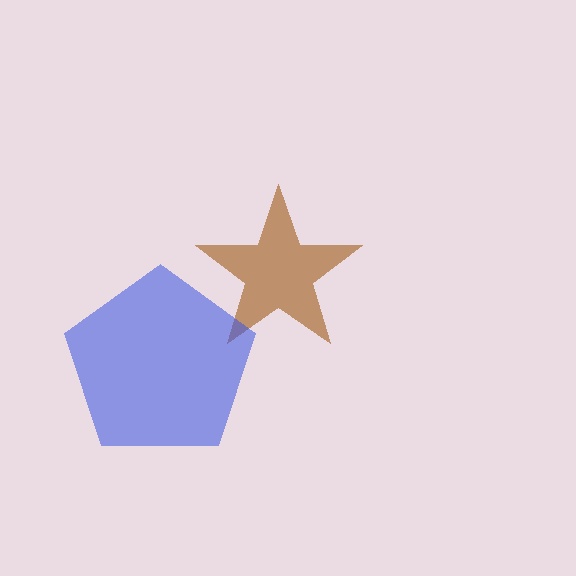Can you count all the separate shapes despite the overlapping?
Yes, there are 2 separate shapes.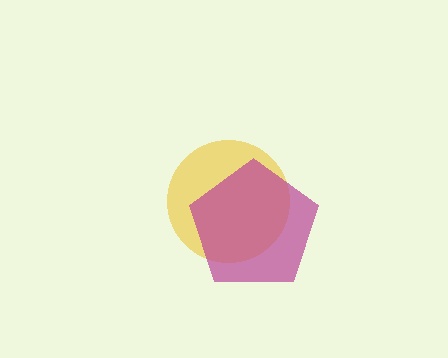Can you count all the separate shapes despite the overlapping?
Yes, there are 2 separate shapes.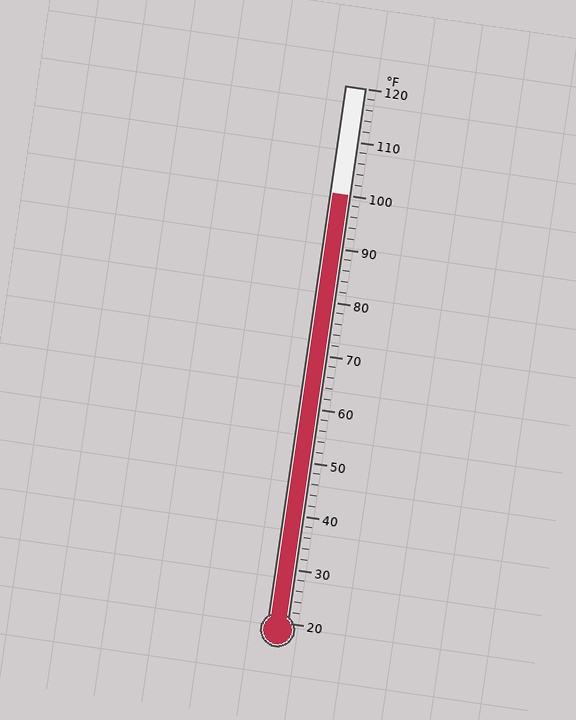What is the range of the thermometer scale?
The thermometer scale ranges from 20°F to 120°F.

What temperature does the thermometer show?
The thermometer shows approximately 100°F.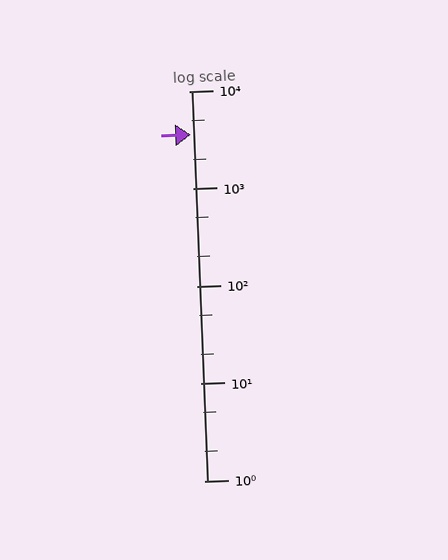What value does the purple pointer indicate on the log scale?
The pointer indicates approximately 3600.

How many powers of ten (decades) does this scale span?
The scale spans 4 decades, from 1 to 10000.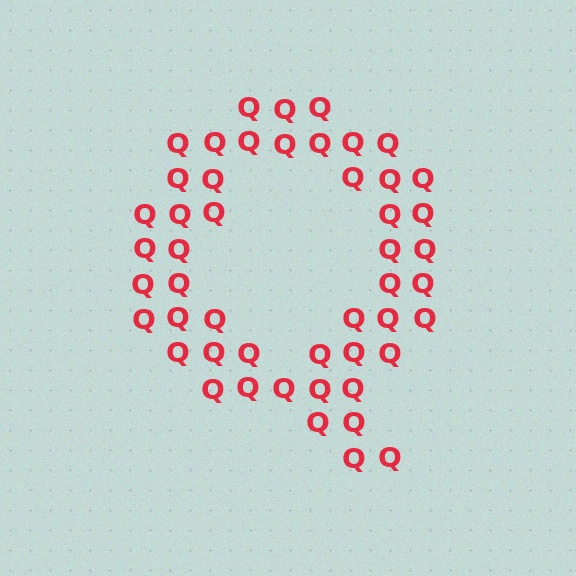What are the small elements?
The small elements are letter Q's.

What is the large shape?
The large shape is the letter Q.